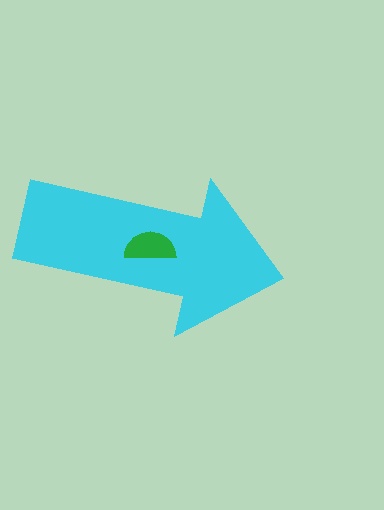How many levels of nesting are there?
2.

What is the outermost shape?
The cyan arrow.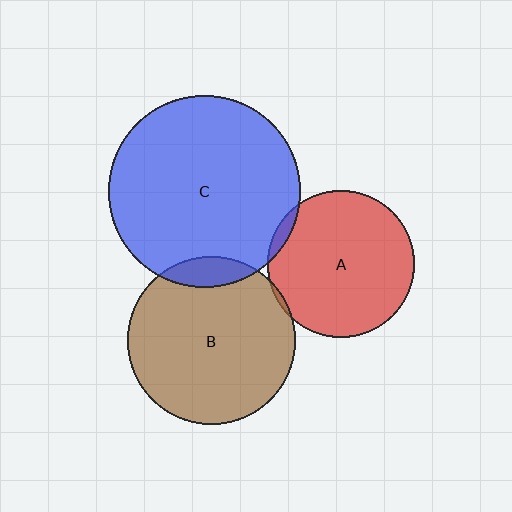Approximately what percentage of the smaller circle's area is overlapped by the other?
Approximately 5%.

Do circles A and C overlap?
Yes.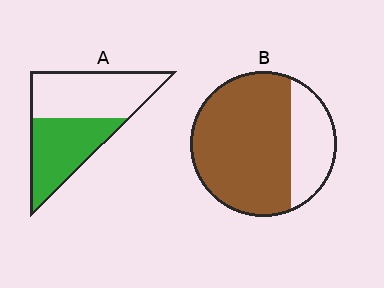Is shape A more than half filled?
Roughly half.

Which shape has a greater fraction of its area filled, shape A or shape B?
Shape B.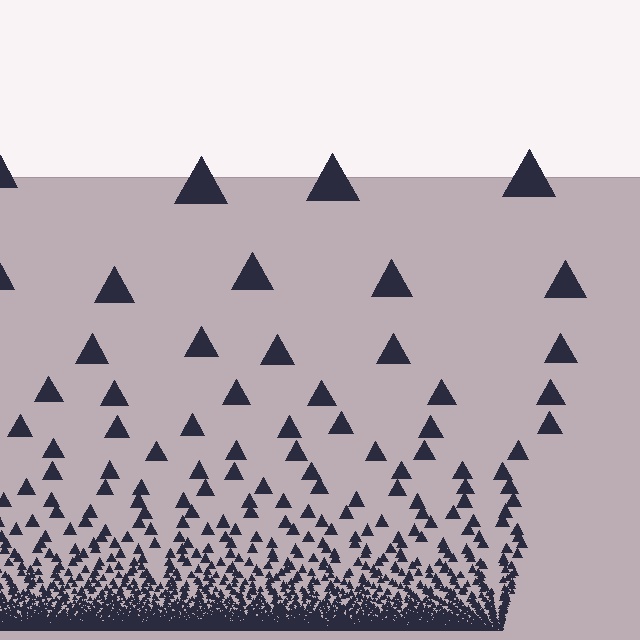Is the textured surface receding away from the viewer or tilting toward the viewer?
The surface appears to tilt toward the viewer. Texture elements get larger and sparser toward the top.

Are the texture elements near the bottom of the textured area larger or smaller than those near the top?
Smaller. The gradient is inverted — elements near the bottom are smaller and denser.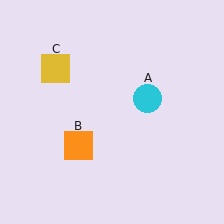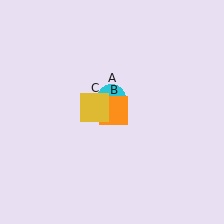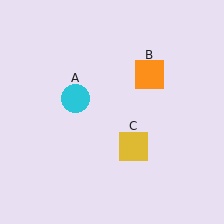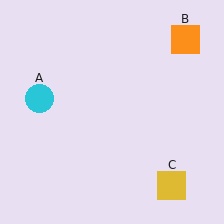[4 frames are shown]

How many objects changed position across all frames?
3 objects changed position: cyan circle (object A), orange square (object B), yellow square (object C).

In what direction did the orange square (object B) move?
The orange square (object B) moved up and to the right.